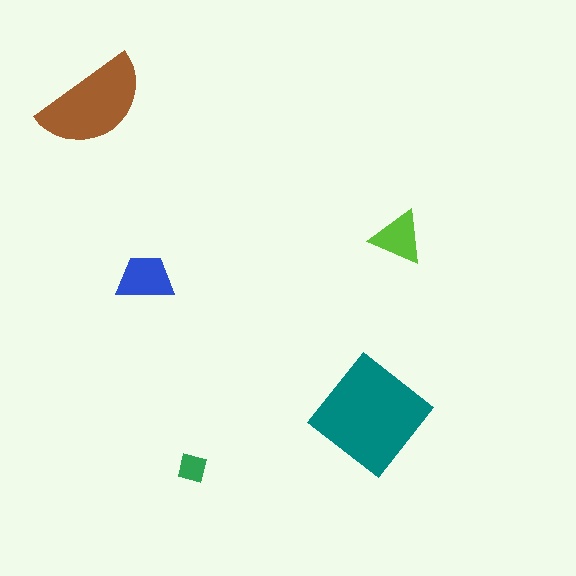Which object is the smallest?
The green square.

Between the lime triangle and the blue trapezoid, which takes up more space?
The blue trapezoid.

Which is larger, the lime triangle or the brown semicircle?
The brown semicircle.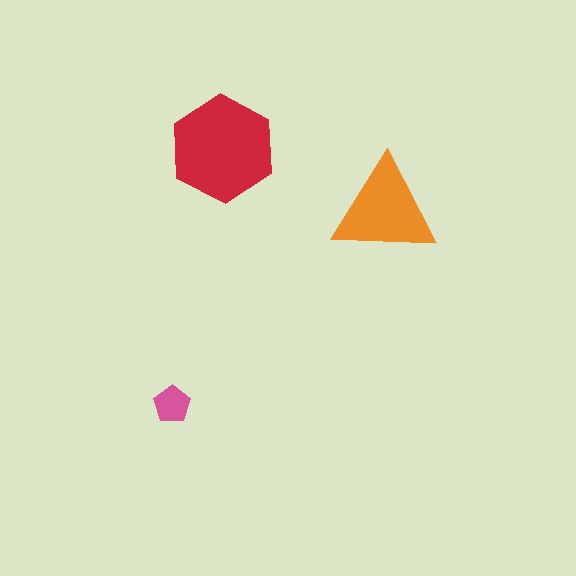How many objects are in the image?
There are 3 objects in the image.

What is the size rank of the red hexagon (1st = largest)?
1st.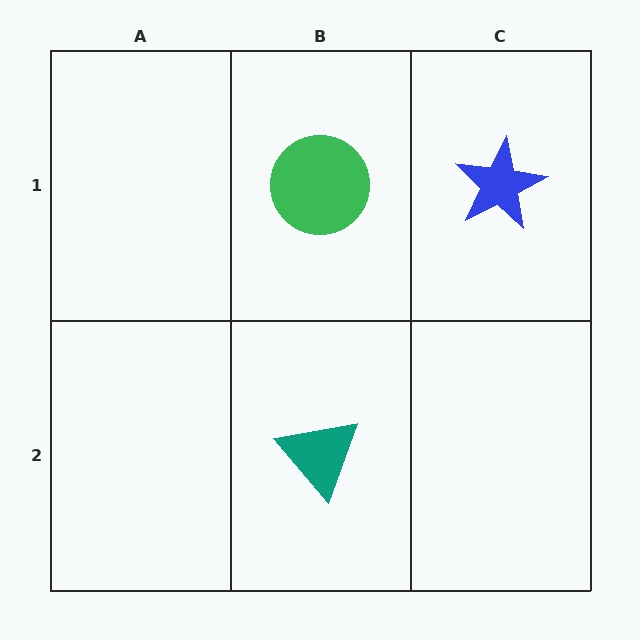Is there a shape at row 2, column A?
No, that cell is empty.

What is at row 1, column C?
A blue star.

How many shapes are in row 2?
1 shape.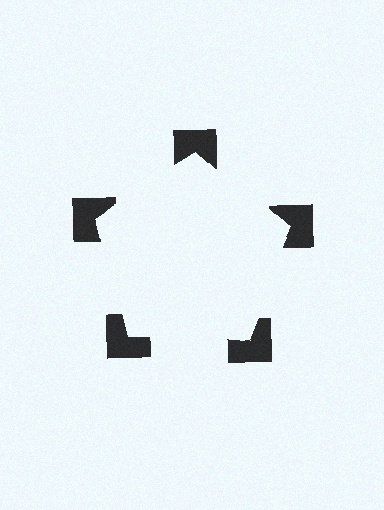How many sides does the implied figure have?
5 sides.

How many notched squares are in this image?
There are 5 — one at each vertex of the illusory pentagon.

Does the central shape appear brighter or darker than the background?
It typically appears slightly brighter than the background, even though no actual brightness change is drawn.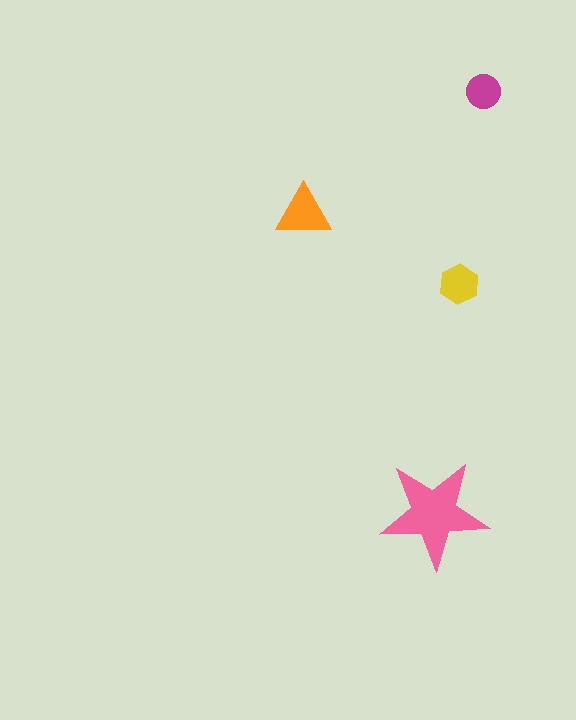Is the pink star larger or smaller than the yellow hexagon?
Larger.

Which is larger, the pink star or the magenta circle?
The pink star.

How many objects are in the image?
There are 4 objects in the image.